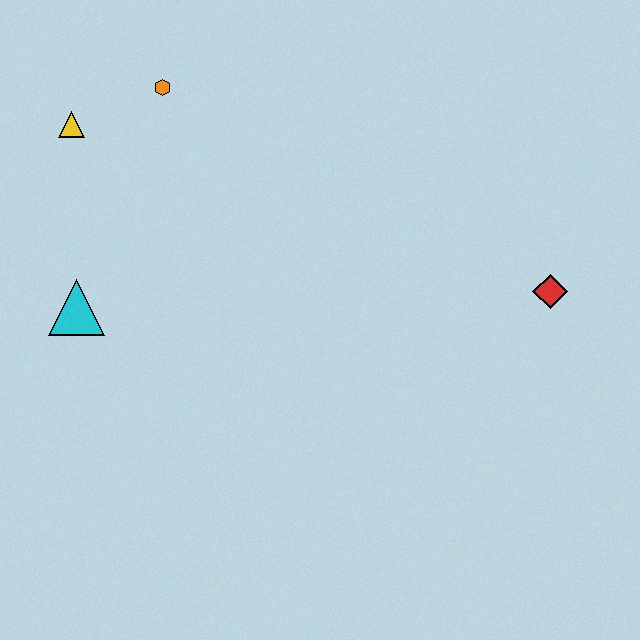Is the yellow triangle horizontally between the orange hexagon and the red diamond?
No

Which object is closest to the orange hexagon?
The yellow triangle is closest to the orange hexagon.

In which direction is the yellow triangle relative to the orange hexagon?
The yellow triangle is to the left of the orange hexagon.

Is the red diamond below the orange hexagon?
Yes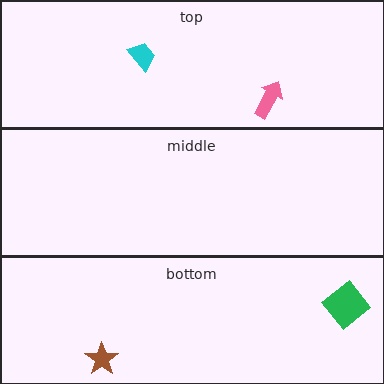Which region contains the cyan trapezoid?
The top region.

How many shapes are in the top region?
2.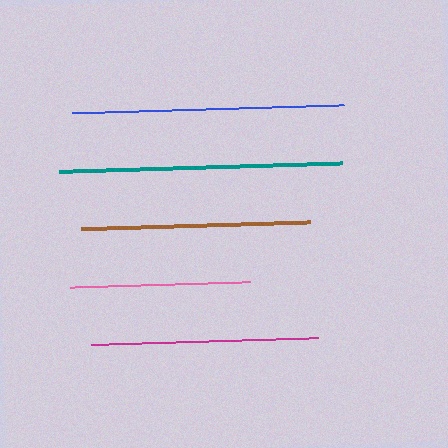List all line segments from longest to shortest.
From longest to shortest: teal, blue, brown, magenta, pink.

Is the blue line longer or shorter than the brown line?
The blue line is longer than the brown line.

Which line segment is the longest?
The teal line is the longest at approximately 284 pixels.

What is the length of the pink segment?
The pink segment is approximately 180 pixels long.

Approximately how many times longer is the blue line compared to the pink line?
The blue line is approximately 1.5 times the length of the pink line.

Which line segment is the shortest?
The pink line is the shortest at approximately 180 pixels.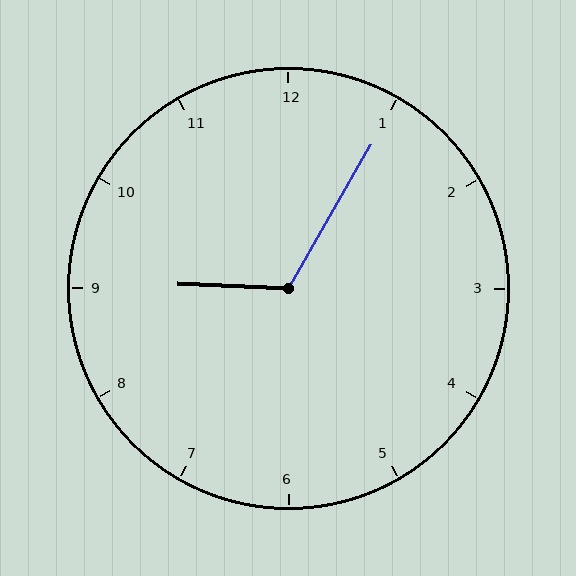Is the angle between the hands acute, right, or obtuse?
It is obtuse.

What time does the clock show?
9:05.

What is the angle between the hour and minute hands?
Approximately 118 degrees.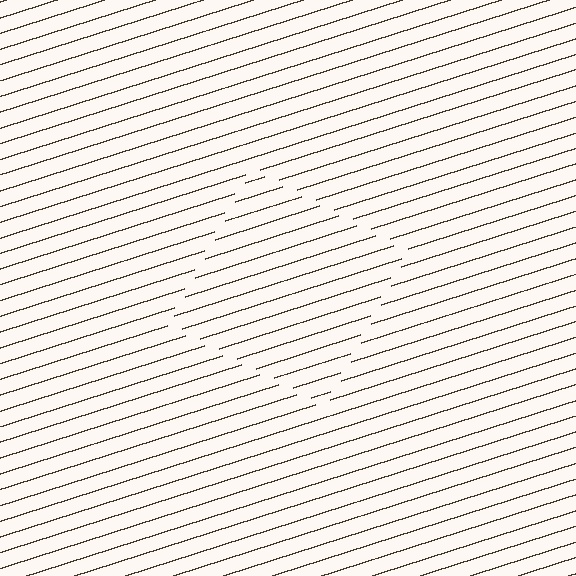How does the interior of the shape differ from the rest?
The interior of the shape contains the same grating, shifted by half a period — the contour is defined by the phase discontinuity where line-ends from the inner and outer gratings abut.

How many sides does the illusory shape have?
4 sides — the line-ends trace a square.